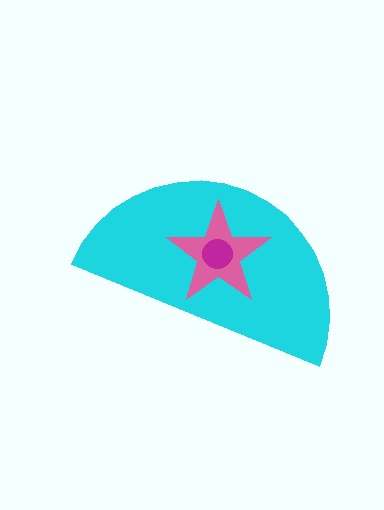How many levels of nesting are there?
3.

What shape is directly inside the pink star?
The magenta circle.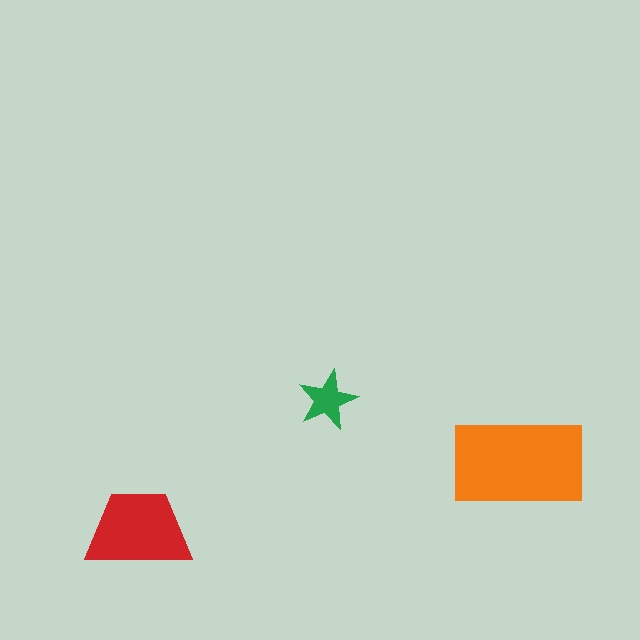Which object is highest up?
The green star is topmost.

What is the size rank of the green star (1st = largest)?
3rd.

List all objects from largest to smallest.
The orange rectangle, the red trapezoid, the green star.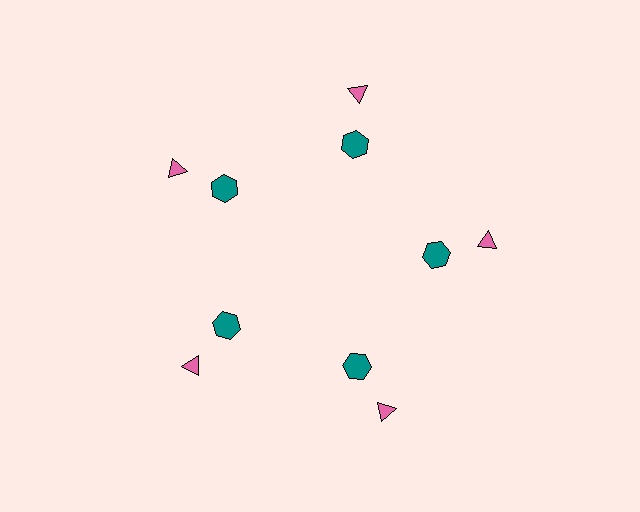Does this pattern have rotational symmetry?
Yes, this pattern has 5-fold rotational symmetry. It looks the same after rotating 72 degrees around the center.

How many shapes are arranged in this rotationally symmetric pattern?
There are 10 shapes, arranged in 5 groups of 2.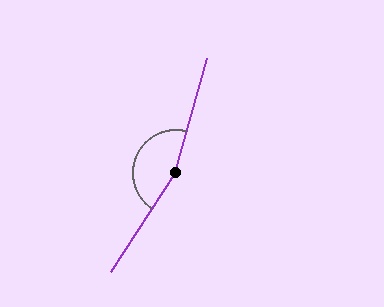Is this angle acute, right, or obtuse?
It is obtuse.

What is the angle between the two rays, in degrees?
Approximately 162 degrees.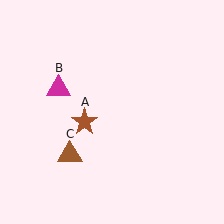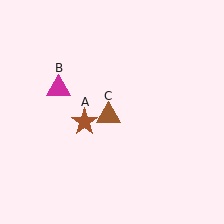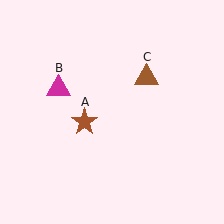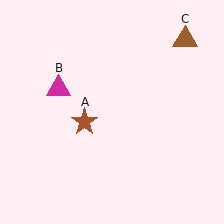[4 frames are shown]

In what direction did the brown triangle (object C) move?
The brown triangle (object C) moved up and to the right.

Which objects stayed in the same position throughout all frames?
Brown star (object A) and magenta triangle (object B) remained stationary.